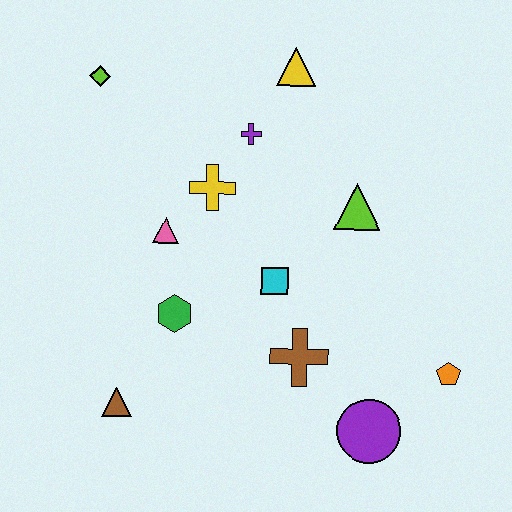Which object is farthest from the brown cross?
The lime diamond is farthest from the brown cross.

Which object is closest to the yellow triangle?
The purple cross is closest to the yellow triangle.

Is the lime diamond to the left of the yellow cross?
Yes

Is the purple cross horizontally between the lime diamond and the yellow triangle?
Yes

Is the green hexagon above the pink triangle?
No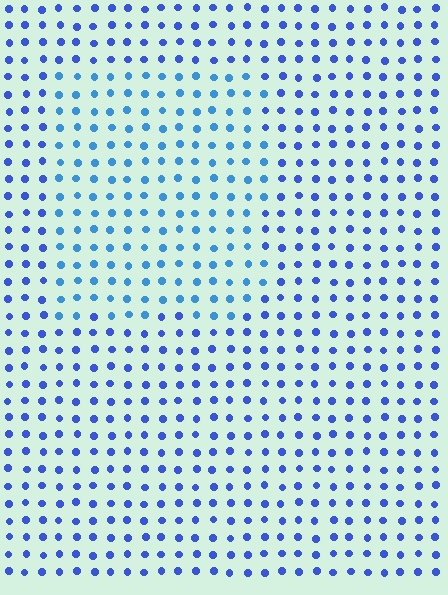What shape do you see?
I see a rectangle.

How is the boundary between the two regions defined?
The boundary is defined purely by a slight shift in hue (about 23 degrees). Spacing, size, and orientation are identical on both sides.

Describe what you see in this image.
The image is filled with small blue elements in a uniform arrangement. A rectangle-shaped region is visible where the elements are tinted to a slightly different hue, forming a subtle color boundary.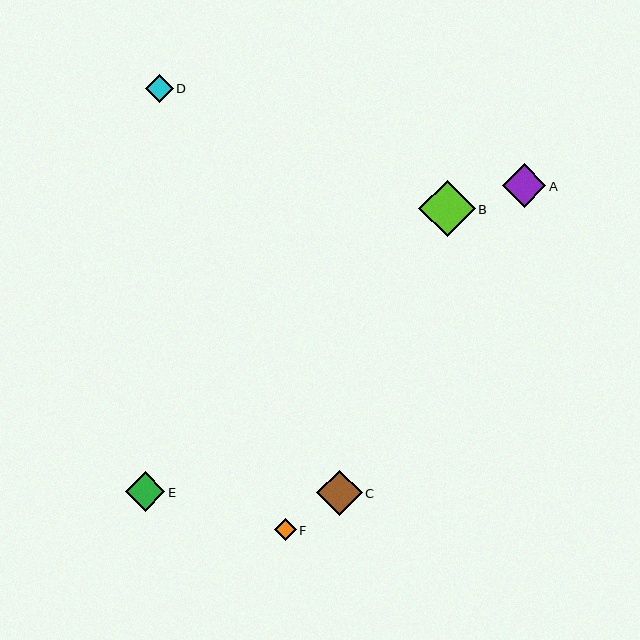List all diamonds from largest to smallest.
From largest to smallest: B, C, A, E, D, F.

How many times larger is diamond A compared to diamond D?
Diamond A is approximately 1.5 times the size of diamond D.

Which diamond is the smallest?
Diamond F is the smallest with a size of approximately 22 pixels.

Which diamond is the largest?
Diamond B is the largest with a size of approximately 56 pixels.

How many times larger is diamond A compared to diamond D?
Diamond A is approximately 1.5 times the size of diamond D.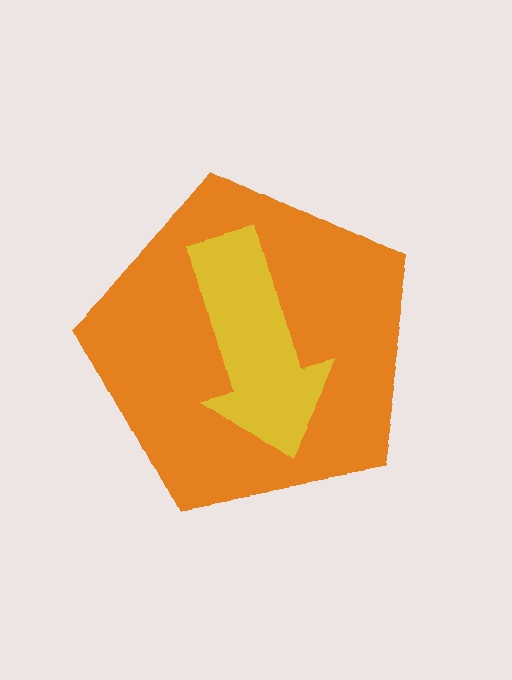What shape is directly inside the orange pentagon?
The yellow arrow.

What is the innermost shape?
The yellow arrow.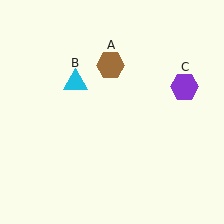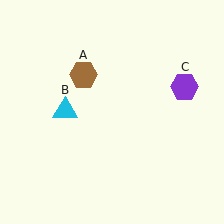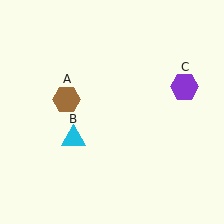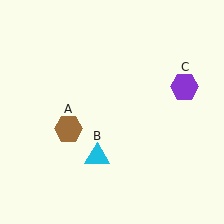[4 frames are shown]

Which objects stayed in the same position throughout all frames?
Purple hexagon (object C) remained stationary.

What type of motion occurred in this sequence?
The brown hexagon (object A), cyan triangle (object B) rotated counterclockwise around the center of the scene.